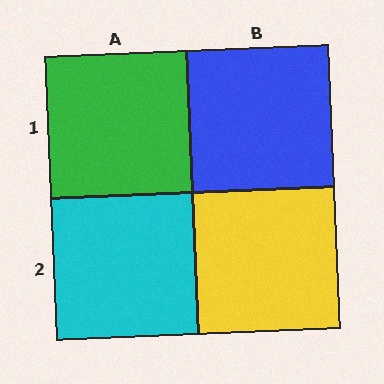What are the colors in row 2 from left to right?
Cyan, yellow.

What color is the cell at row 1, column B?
Blue.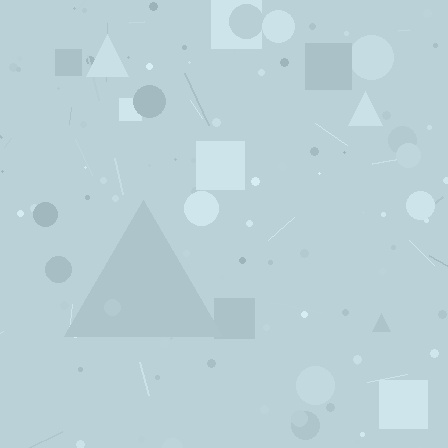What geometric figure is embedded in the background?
A triangle is embedded in the background.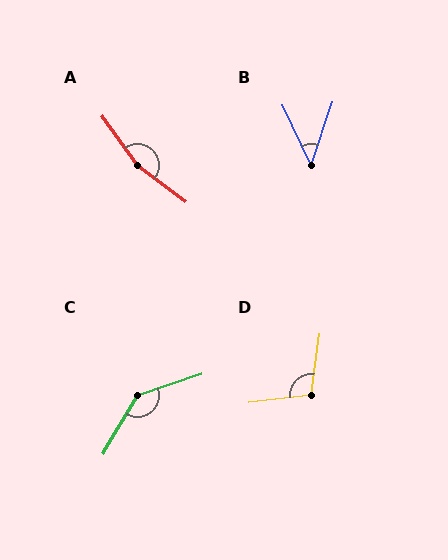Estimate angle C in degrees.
Approximately 139 degrees.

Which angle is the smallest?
B, at approximately 43 degrees.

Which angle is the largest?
A, at approximately 162 degrees.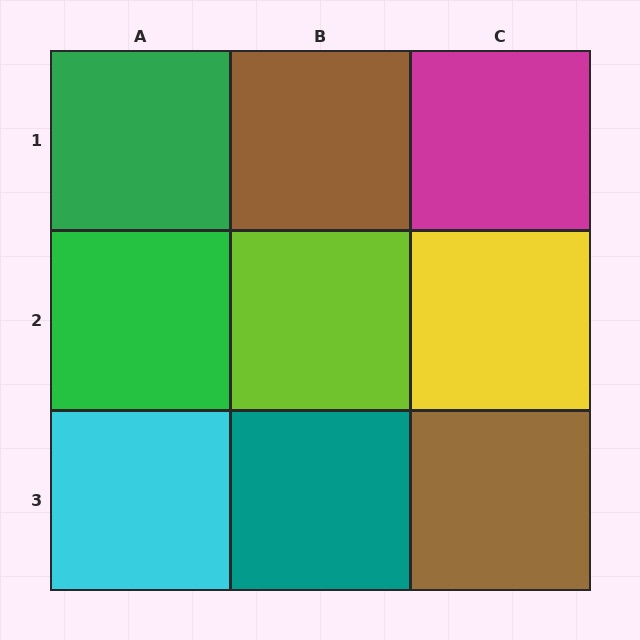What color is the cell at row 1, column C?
Magenta.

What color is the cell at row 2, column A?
Green.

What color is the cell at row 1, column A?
Green.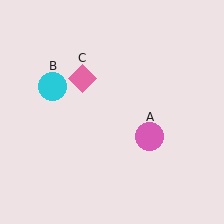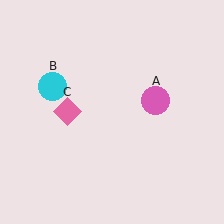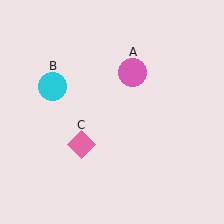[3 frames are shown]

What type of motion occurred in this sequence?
The pink circle (object A), pink diamond (object C) rotated counterclockwise around the center of the scene.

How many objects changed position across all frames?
2 objects changed position: pink circle (object A), pink diamond (object C).